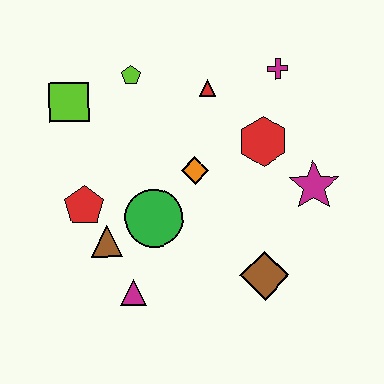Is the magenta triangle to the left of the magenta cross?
Yes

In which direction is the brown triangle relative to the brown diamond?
The brown triangle is to the left of the brown diamond.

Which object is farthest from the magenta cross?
The magenta triangle is farthest from the magenta cross.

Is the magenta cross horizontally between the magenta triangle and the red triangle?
No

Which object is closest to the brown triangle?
The red pentagon is closest to the brown triangle.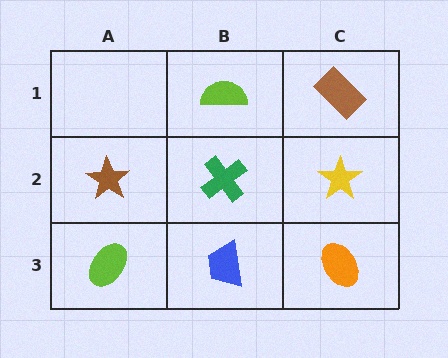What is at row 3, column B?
A blue trapezoid.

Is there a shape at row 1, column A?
No, that cell is empty.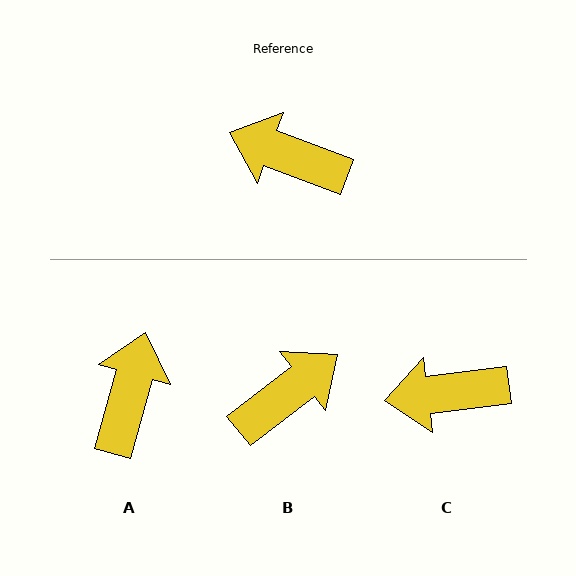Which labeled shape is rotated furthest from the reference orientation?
B, about 122 degrees away.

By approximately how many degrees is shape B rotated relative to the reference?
Approximately 122 degrees clockwise.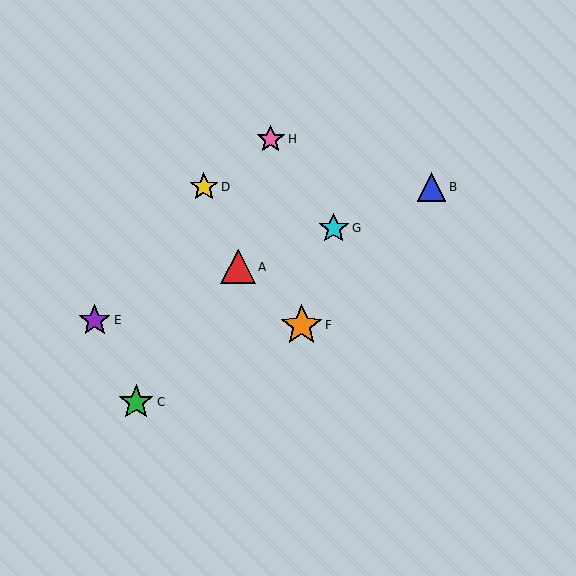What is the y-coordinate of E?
Object E is at y≈320.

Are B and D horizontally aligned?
Yes, both are at y≈187.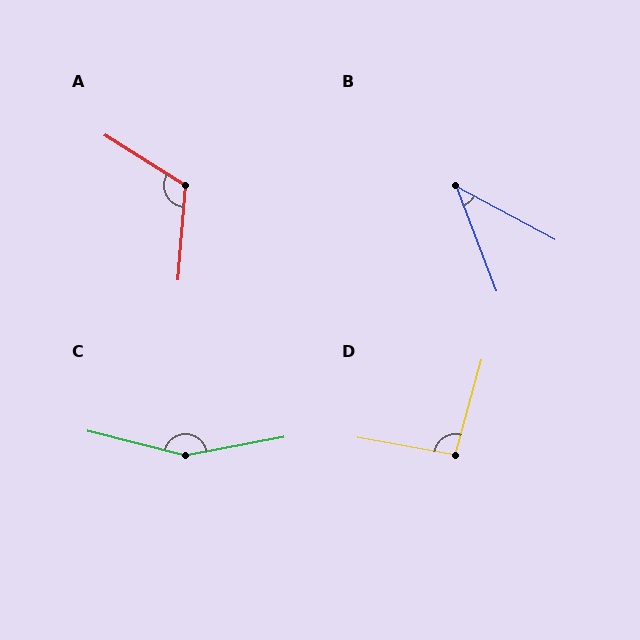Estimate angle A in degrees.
Approximately 117 degrees.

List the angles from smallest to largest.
B (41°), D (95°), A (117°), C (155°).